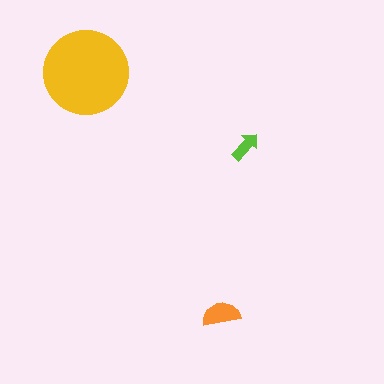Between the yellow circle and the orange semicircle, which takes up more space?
The yellow circle.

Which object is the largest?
The yellow circle.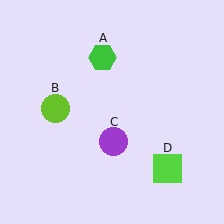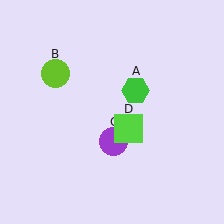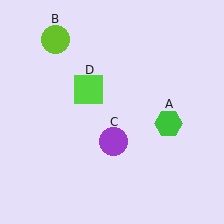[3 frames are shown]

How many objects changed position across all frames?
3 objects changed position: green hexagon (object A), lime circle (object B), lime square (object D).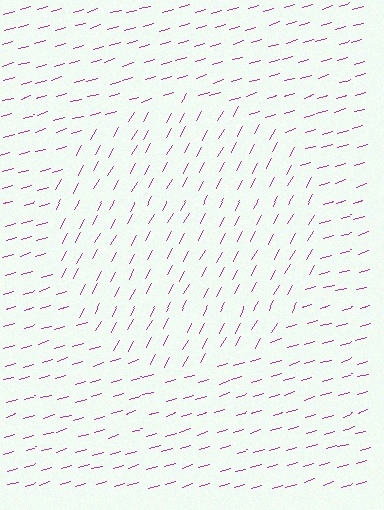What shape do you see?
I see a circle.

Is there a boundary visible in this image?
Yes, there is a texture boundary formed by a change in line orientation.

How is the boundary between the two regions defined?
The boundary is defined purely by a change in line orientation (approximately 45 degrees difference). All lines are the same color and thickness.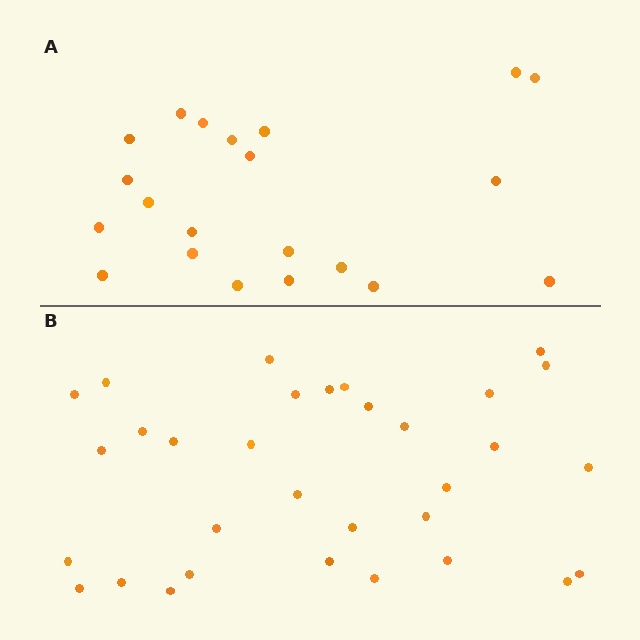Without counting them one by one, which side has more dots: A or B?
Region B (the bottom region) has more dots.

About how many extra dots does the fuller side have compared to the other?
Region B has roughly 12 or so more dots than region A.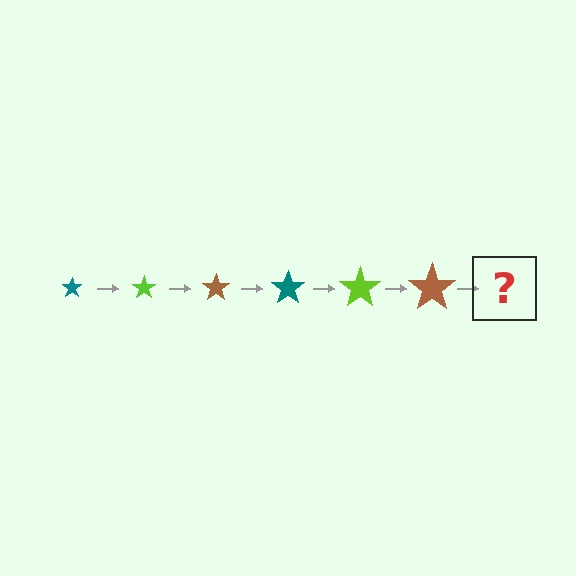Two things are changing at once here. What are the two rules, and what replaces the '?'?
The two rules are that the star grows larger each step and the color cycles through teal, lime, and brown. The '?' should be a teal star, larger than the previous one.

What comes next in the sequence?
The next element should be a teal star, larger than the previous one.